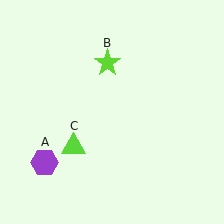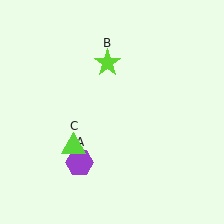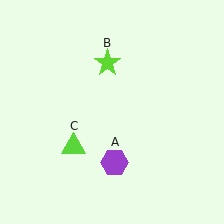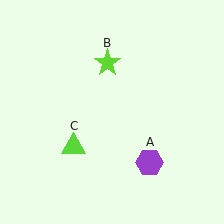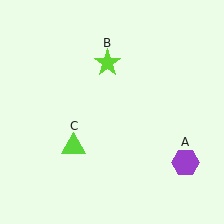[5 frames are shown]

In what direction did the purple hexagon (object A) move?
The purple hexagon (object A) moved right.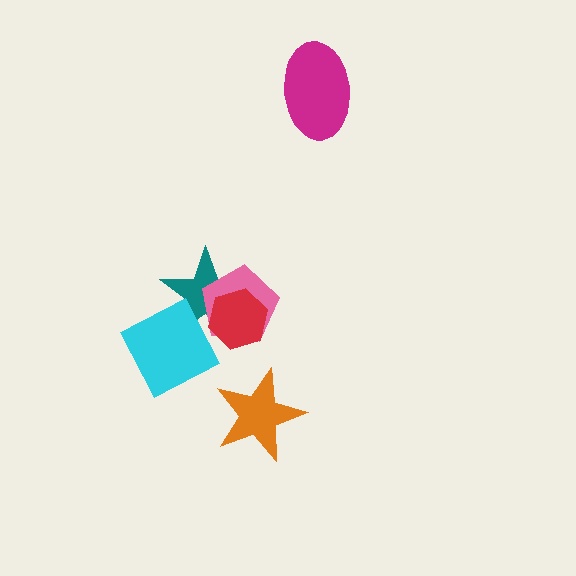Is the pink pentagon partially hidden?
Yes, it is partially covered by another shape.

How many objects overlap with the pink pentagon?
2 objects overlap with the pink pentagon.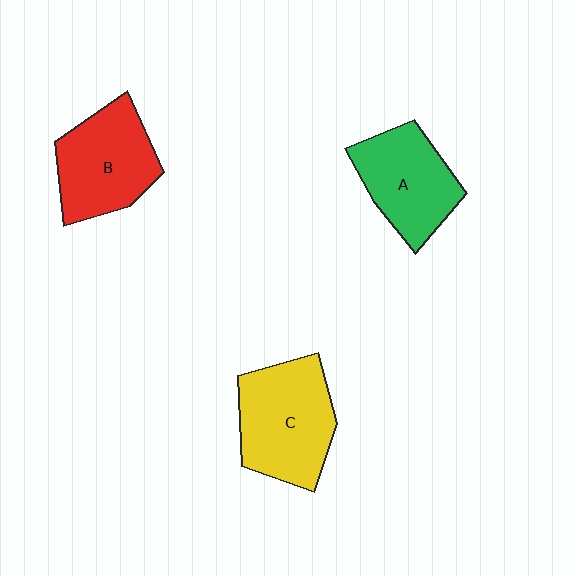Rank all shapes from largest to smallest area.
From largest to smallest: C (yellow), B (red), A (green).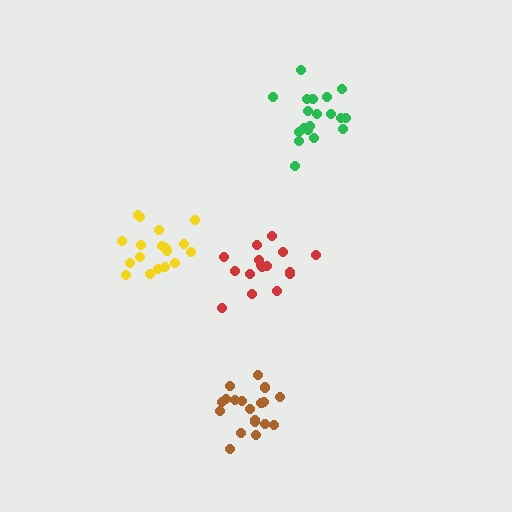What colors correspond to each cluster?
The clusters are colored: brown, green, yellow, red.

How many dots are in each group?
Group 1: 20 dots, Group 2: 19 dots, Group 3: 18 dots, Group 4: 16 dots (73 total).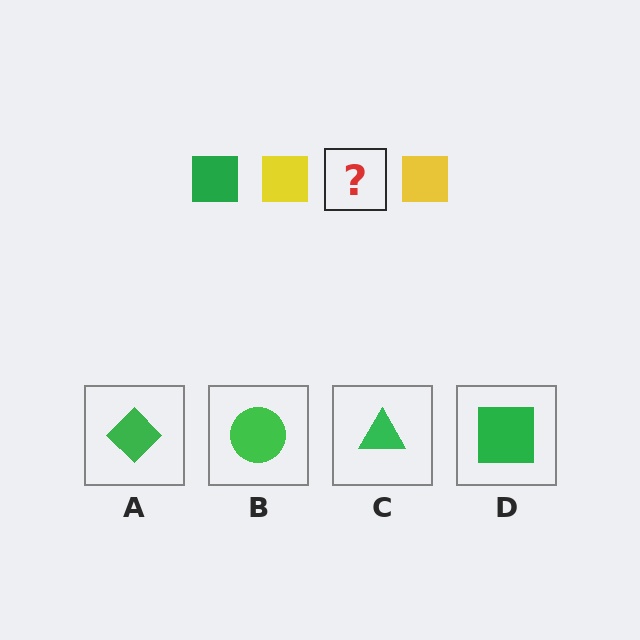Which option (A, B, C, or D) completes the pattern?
D.